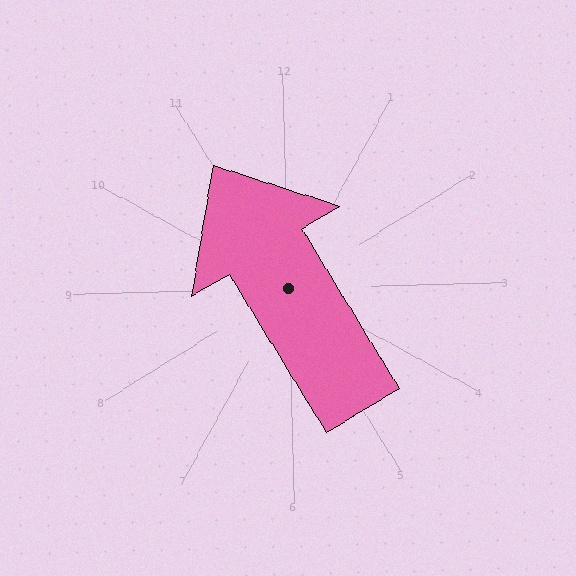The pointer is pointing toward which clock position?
Roughly 11 o'clock.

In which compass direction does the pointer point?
Northwest.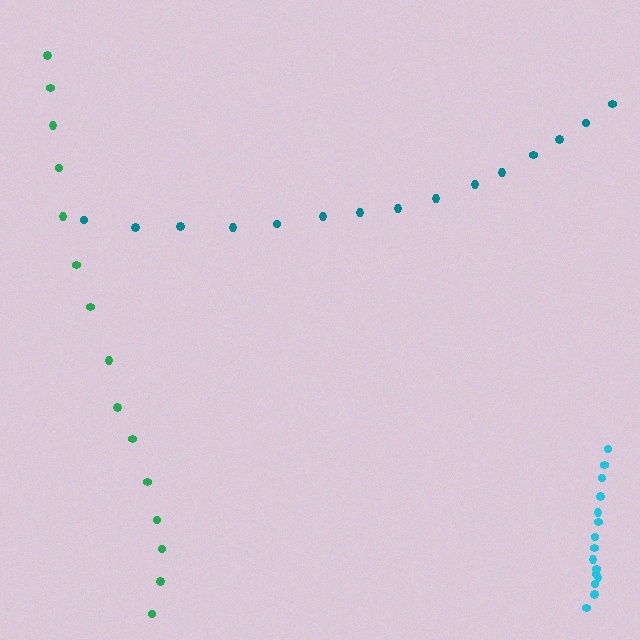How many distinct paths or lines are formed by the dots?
There are 3 distinct paths.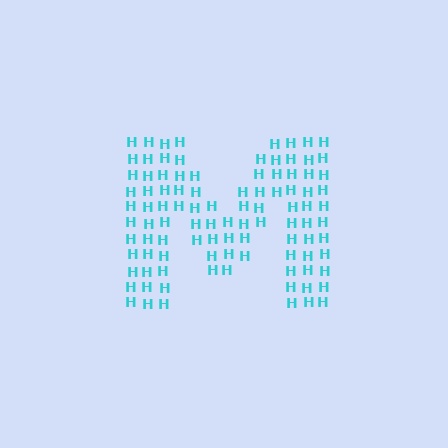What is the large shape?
The large shape is the letter M.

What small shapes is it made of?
It is made of small letter H's.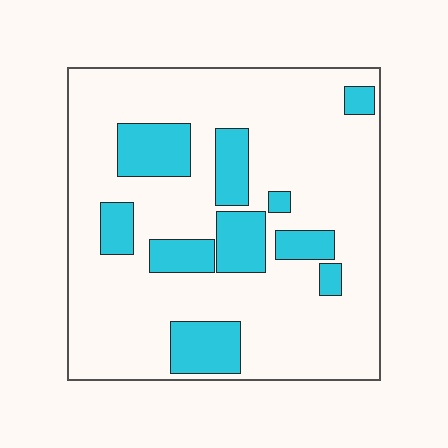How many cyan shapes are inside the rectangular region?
10.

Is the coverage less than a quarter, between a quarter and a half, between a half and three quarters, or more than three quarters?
Less than a quarter.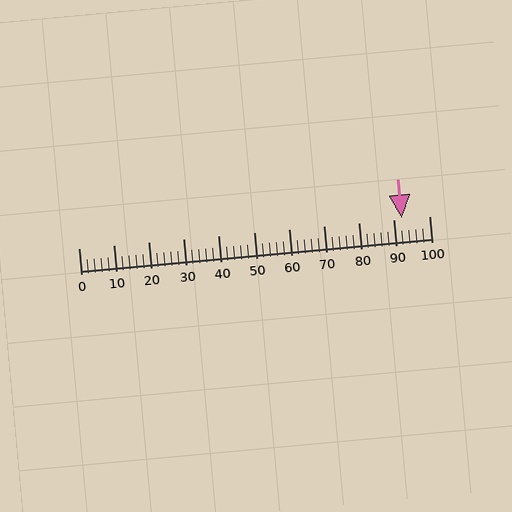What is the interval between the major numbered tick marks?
The major tick marks are spaced 10 units apart.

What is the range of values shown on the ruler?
The ruler shows values from 0 to 100.